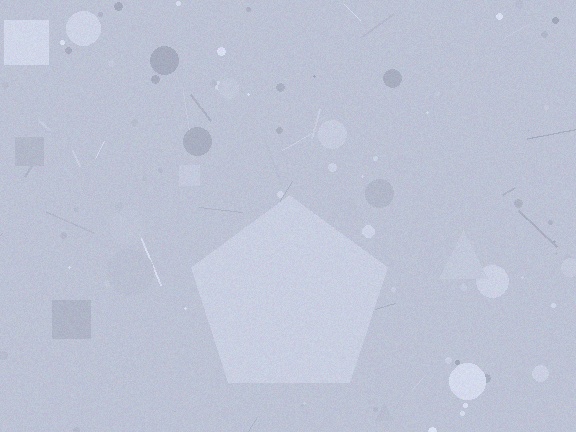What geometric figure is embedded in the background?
A pentagon is embedded in the background.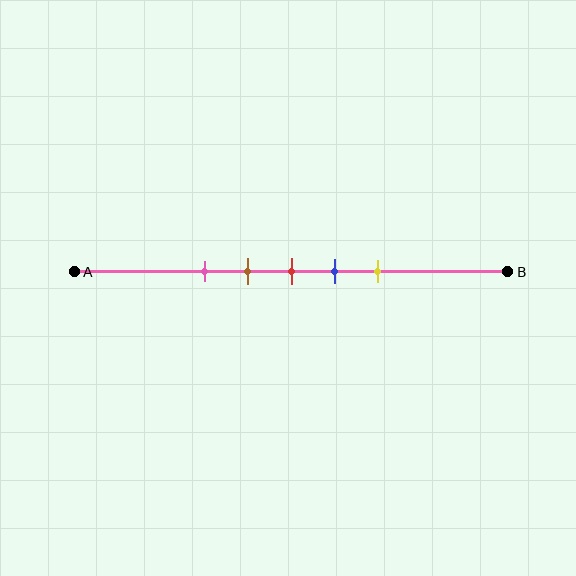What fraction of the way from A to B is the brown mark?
The brown mark is approximately 40% (0.4) of the way from A to B.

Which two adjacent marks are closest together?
The brown and red marks are the closest adjacent pair.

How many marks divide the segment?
There are 5 marks dividing the segment.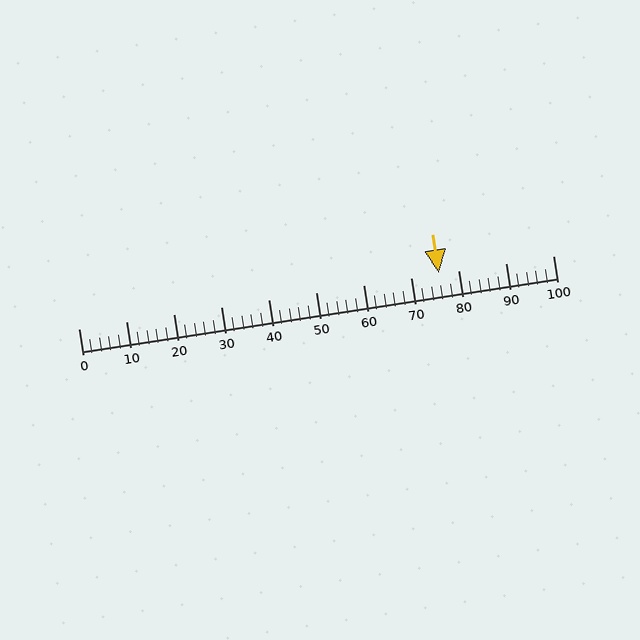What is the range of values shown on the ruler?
The ruler shows values from 0 to 100.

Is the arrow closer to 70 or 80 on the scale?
The arrow is closer to 80.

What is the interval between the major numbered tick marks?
The major tick marks are spaced 10 units apart.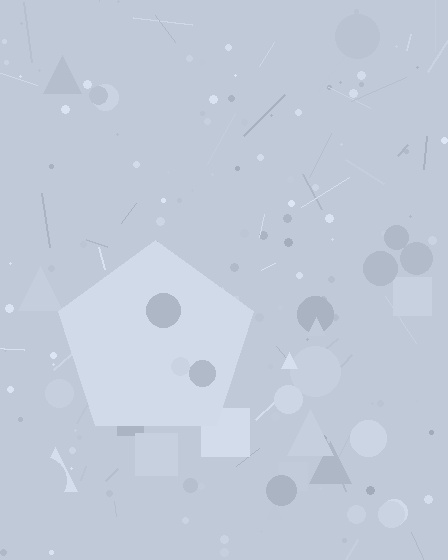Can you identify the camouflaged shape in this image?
The camouflaged shape is a pentagon.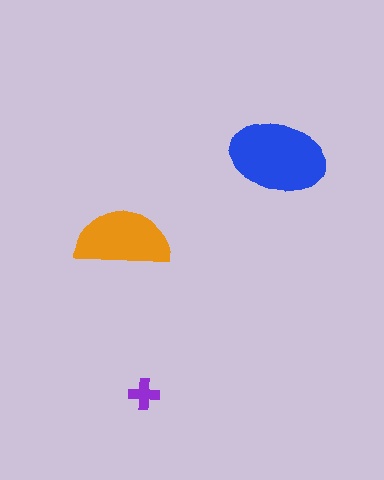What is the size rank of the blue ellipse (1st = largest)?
1st.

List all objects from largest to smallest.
The blue ellipse, the orange semicircle, the purple cross.